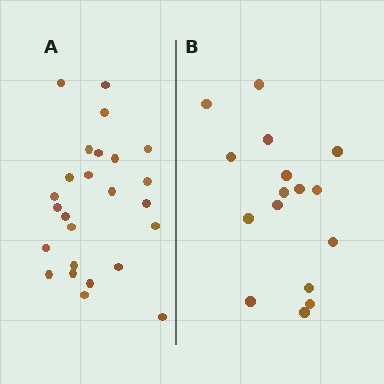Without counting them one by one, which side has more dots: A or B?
Region A (the left region) has more dots.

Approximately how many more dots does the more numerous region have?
Region A has roughly 8 or so more dots than region B.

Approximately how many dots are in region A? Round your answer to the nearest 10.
About 20 dots. (The exact count is 25, which rounds to 20.)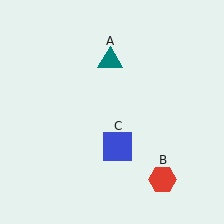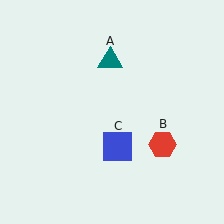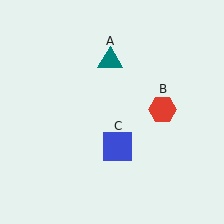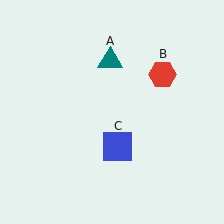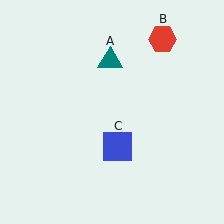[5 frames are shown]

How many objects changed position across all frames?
1 object changed position: red hexagon (object B).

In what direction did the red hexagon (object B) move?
The red hexagon (object B) moved up.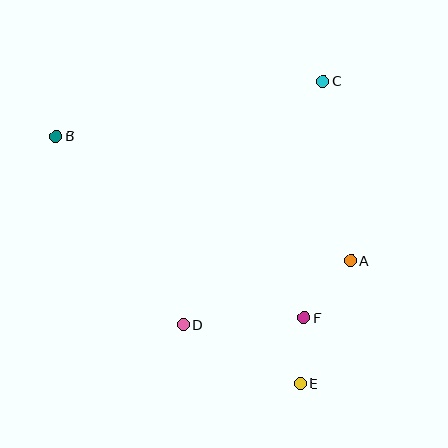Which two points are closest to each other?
Points E and F are closest to each other.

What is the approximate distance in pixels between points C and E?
The distance between C and E is approximately 304 pixels.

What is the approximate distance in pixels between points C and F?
The distance between C and F is approximately 237 pixels.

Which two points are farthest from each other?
Points B and E are farthest from each other.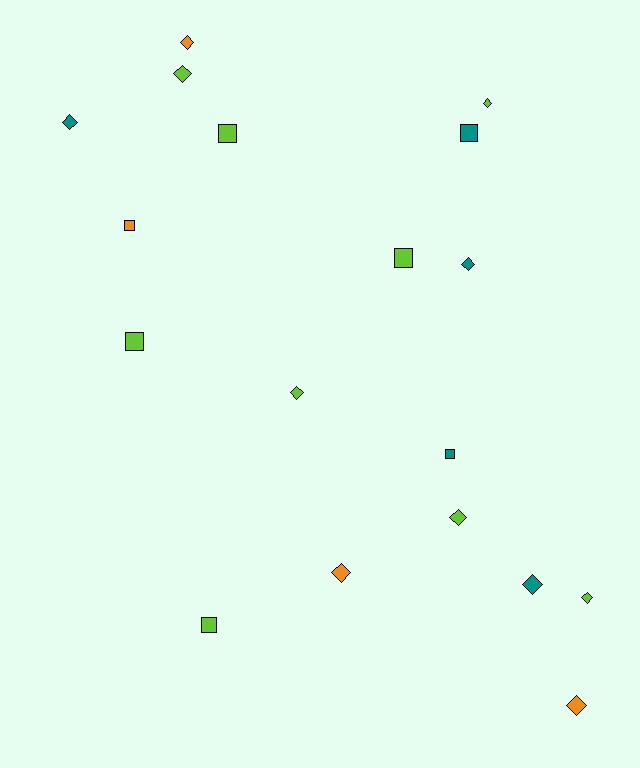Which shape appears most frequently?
Diamond, with 11 objects.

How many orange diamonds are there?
There are 3 orange diamonds.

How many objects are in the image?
There are 18 objects.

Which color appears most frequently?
Lime, with 9 objects.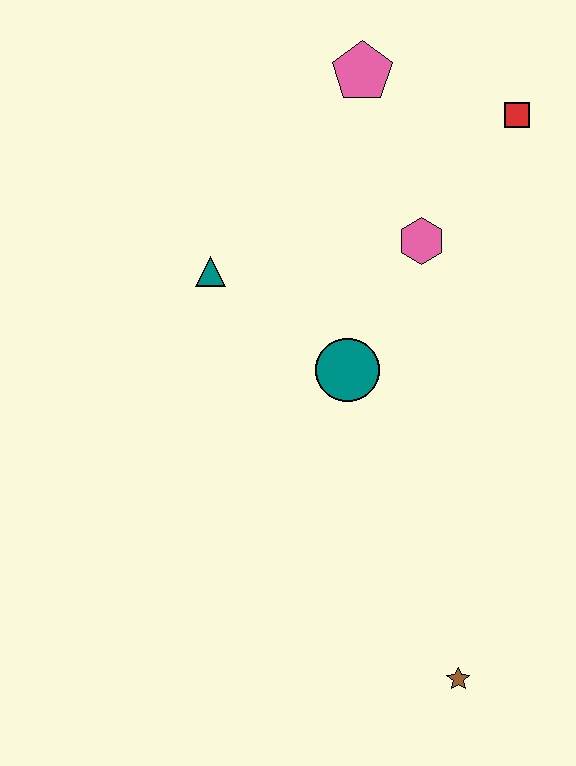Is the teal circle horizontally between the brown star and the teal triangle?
Yes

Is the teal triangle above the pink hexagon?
No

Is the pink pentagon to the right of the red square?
No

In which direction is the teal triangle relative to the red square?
The teal triangle is to the left of the red square.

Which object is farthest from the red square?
The brown star is farthest from the red square.